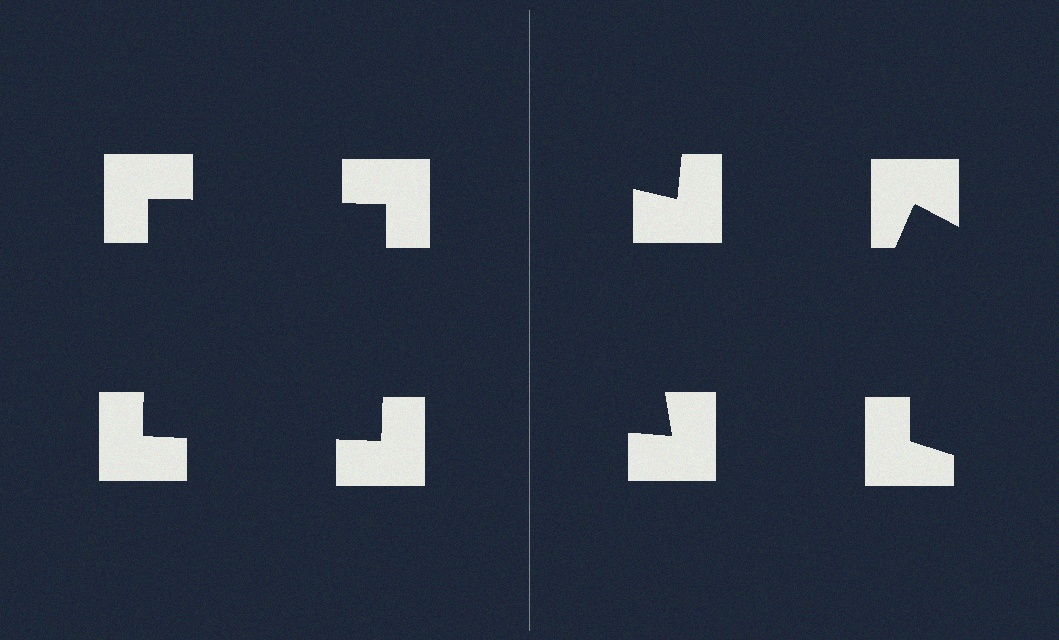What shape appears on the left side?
An illusory square.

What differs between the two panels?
The notched squares are positioned identically on both sides; only the wedge orientations differ. On the left they align to a square; on the right they are misaligned.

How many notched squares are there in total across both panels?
8 — 4 on each side.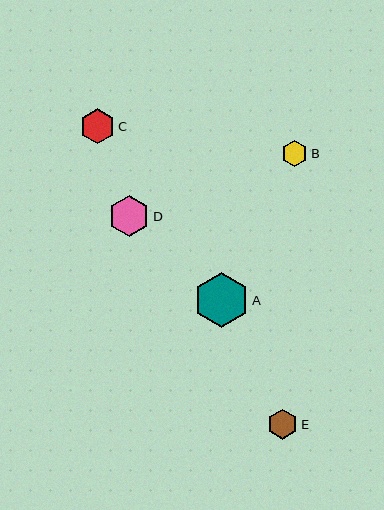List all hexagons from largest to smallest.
From largest to smallest: A, D, C, E, B.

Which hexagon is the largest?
Hexagon A is the largest with a size of approximately 55 pixels.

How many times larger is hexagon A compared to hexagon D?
Hexagon A is approximately 1.3 times the size of hexagon D.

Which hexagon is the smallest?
Hexagon B is the smallest with a size of approximately 26 pixels.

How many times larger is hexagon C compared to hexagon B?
Hexagon C is approximately 1.3 times the size of hexagon B.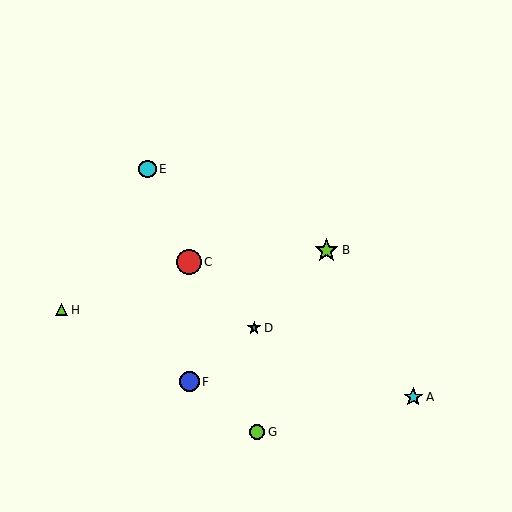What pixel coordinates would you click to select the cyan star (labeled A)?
Click at (413, 397) to select the cyan star A.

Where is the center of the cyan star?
The center of the cyan star is at (413, 397).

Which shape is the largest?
The red circle (labeled C) is the largest.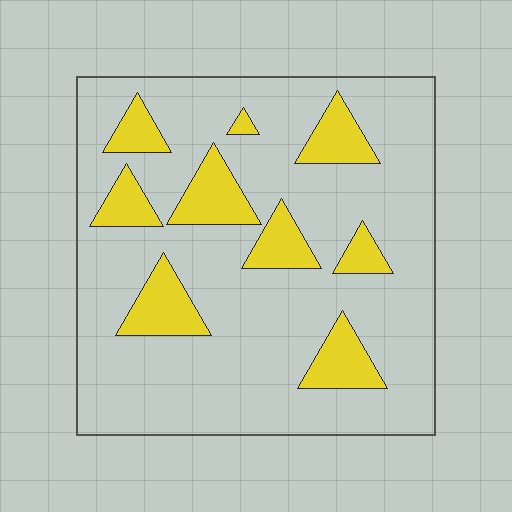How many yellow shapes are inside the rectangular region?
9.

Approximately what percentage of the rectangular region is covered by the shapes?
Approximately 20%.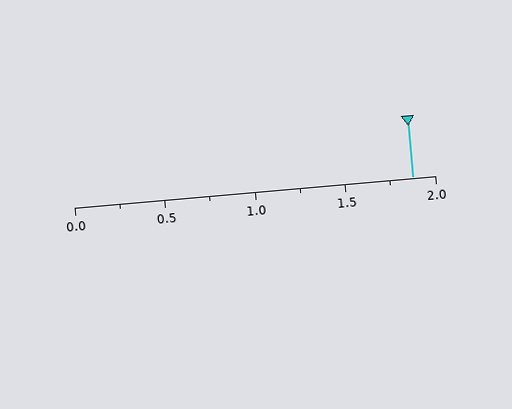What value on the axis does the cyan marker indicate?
The marker indicates approximately 1.88.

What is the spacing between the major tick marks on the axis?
The major ticks are spaced 0.5 apart.